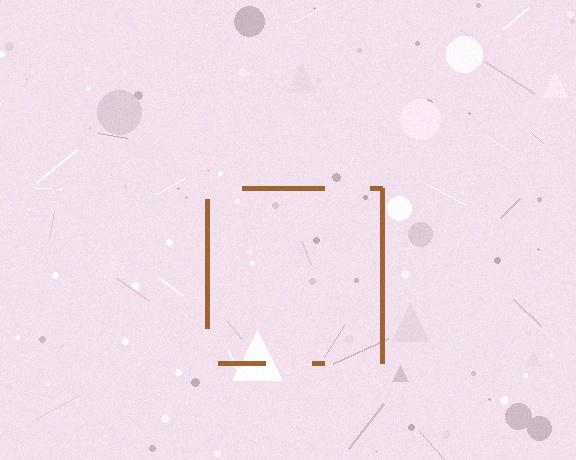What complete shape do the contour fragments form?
The contour fragments form a square.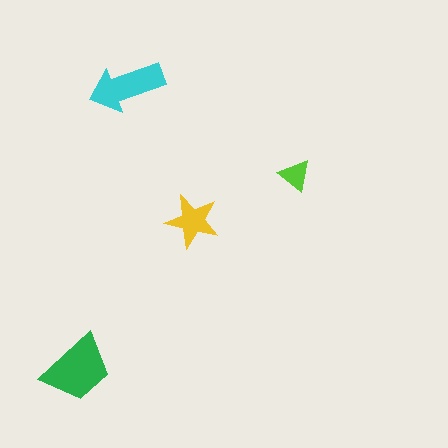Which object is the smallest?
The lime triangle.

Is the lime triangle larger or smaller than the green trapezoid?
Smaller.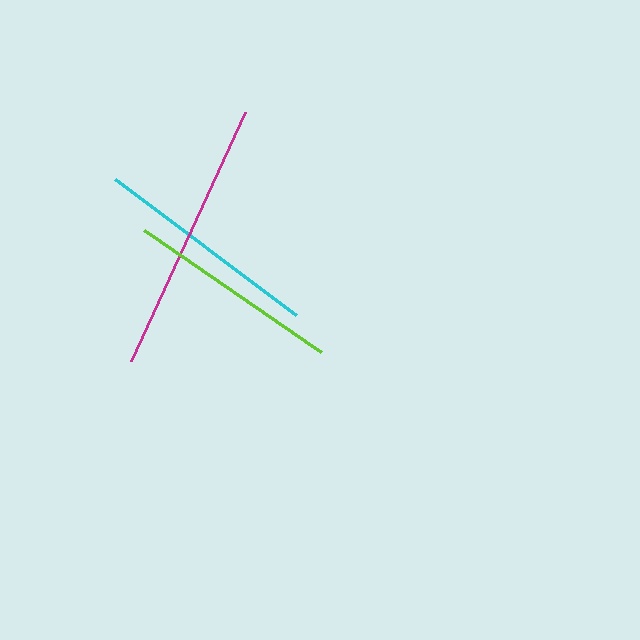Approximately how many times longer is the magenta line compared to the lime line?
The magenta line is approximately 1.3 times the length of the lime line.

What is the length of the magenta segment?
The magenta segment is approximately 274 pixels long.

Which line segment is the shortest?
The lime line is the shortest at approximately 215 pixels.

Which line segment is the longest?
The magenta line is the longest at approximately 274 pixels.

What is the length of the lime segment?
The lime segment is approximately 215 pixels long.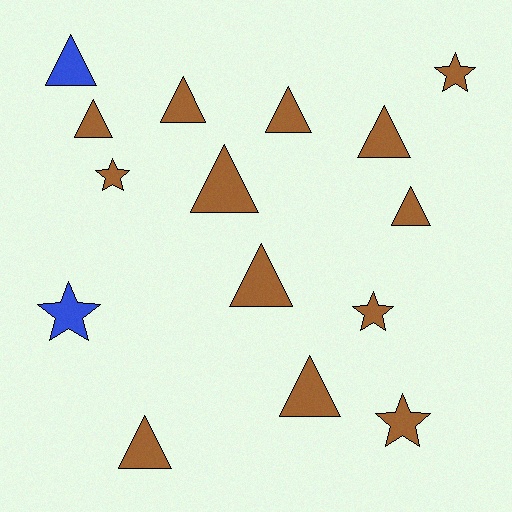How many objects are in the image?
There are 15 objects.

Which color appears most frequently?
Brown, with 13 objects.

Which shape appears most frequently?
Triangle, with 10 objects.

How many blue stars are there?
There is 1 blue star.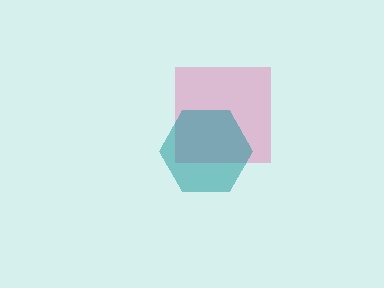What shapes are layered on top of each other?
The layered shapes are: a pink square, a teal hexagon.